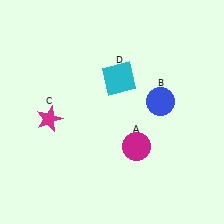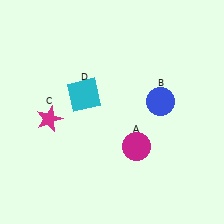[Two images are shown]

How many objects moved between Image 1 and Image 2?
1 object moved between the two images.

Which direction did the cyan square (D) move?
The cyan square (D) moved left.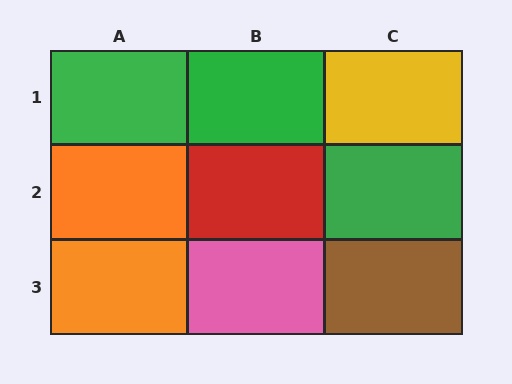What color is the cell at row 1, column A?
Green.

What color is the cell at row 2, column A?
Orange.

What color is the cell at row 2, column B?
Red.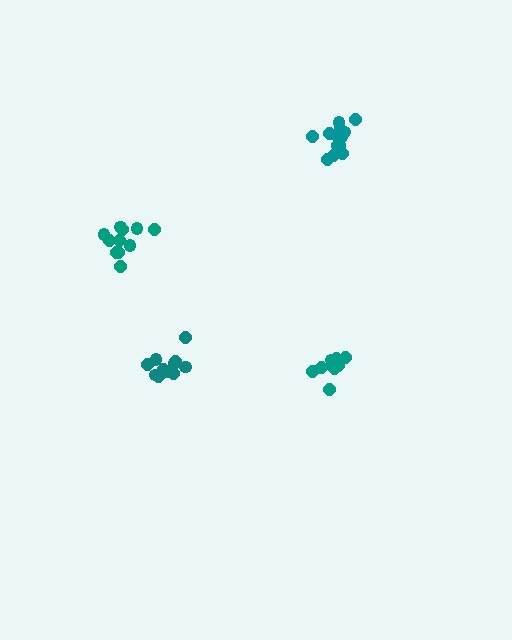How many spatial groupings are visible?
There are 4 spatial groupings.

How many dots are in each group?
Group 1: 14 dots, Group 2: 11 dots, Group 3: 9 dots, Group 4: 12 dots (46 total).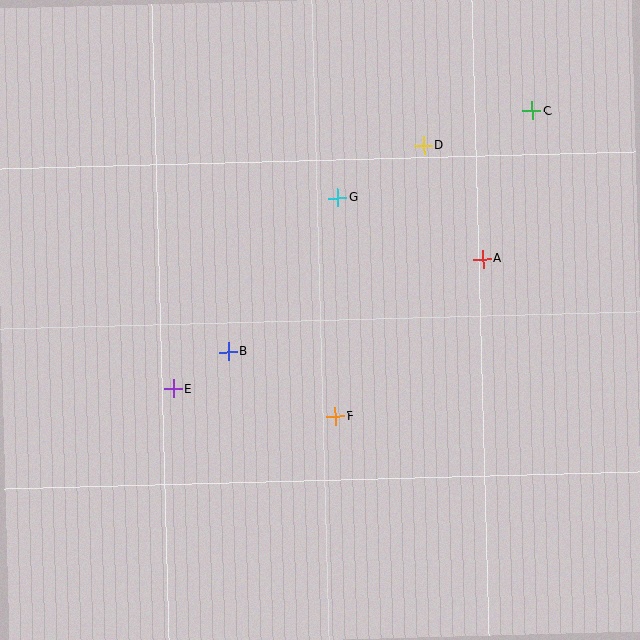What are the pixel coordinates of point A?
Point A is at (483, 259).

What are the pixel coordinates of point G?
Point G is at (337, 198).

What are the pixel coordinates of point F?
Point F is at (335, 416).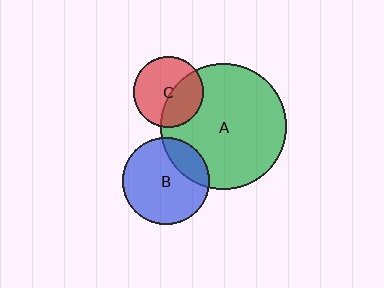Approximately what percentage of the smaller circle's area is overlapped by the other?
Approximately 40%.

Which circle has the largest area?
Circle A (green).